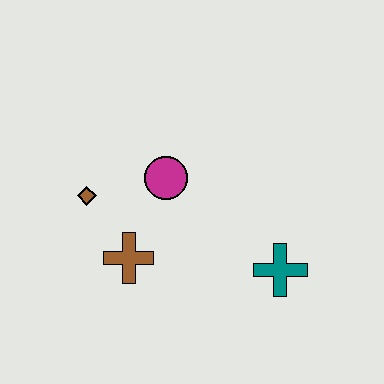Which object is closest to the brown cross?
The brown diamond is closest to the brown cross.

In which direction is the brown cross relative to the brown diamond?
The brown cross is below the brown diamond.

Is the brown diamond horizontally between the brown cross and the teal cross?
No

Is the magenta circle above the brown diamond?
Yes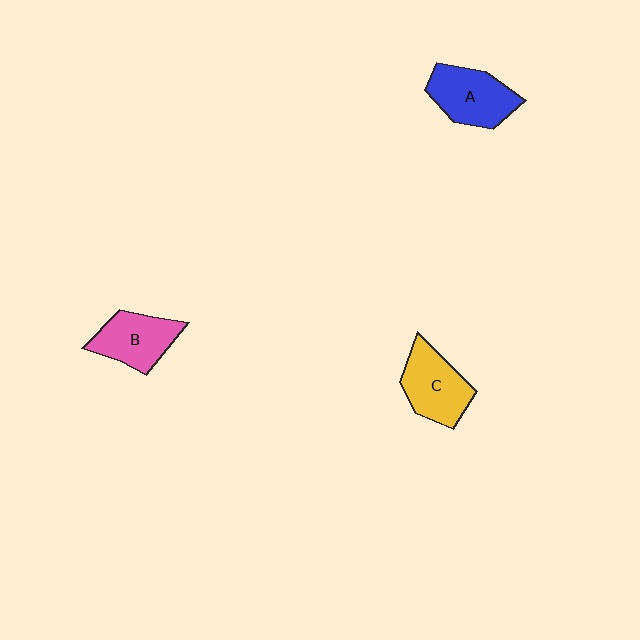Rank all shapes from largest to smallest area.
From largest to smallest: A (blue), C (yellow), B (pink).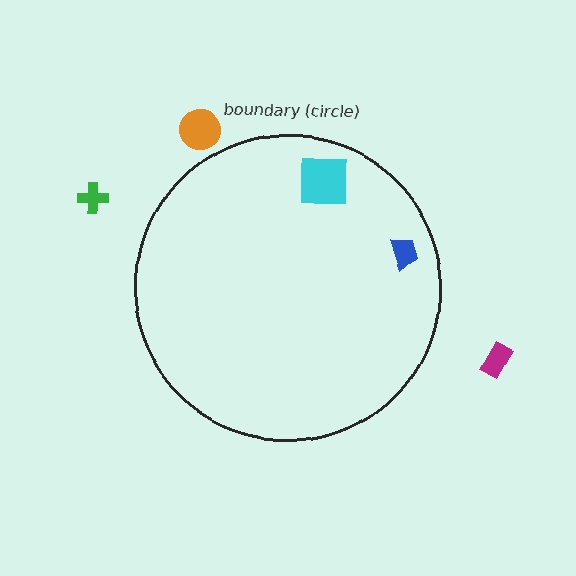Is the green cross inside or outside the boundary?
Outside.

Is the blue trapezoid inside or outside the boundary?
Inside.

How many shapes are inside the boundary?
2 inside, 3 outside.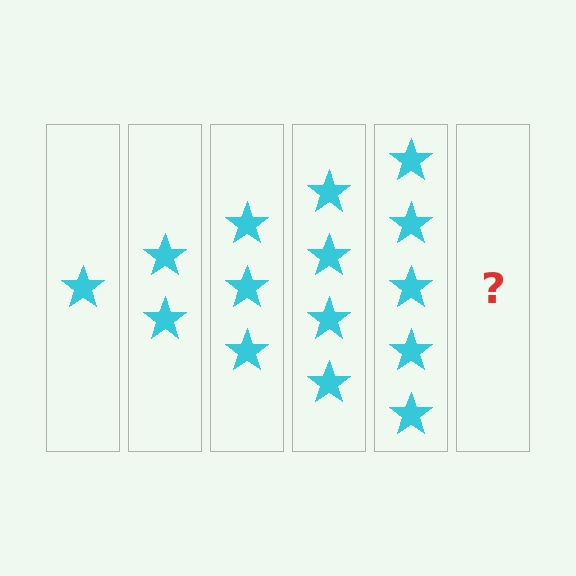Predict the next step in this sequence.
The next step is 6 stars.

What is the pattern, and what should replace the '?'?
The pattern is that each step adds one more star. The '?' should be 6 stars.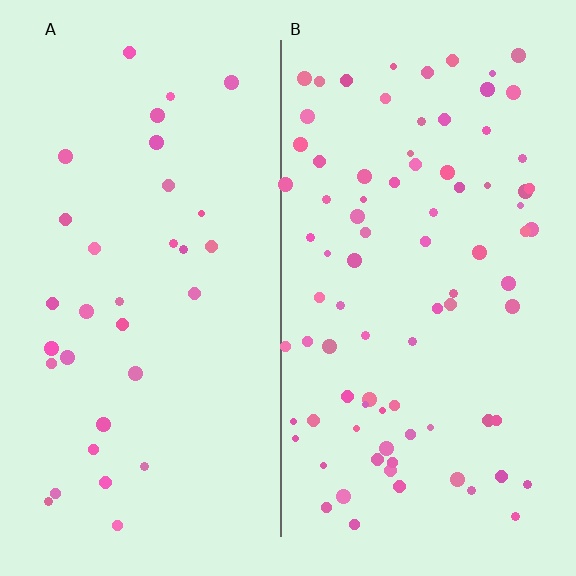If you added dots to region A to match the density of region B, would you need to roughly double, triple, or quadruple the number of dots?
Approximately triple.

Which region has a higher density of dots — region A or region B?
B (the right).